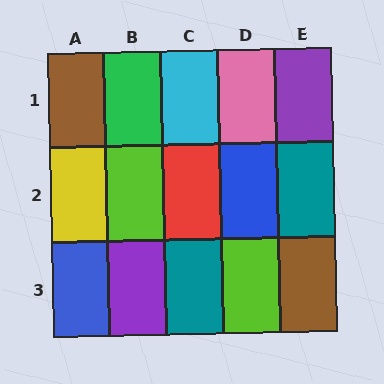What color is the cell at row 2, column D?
Blue.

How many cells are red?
1 cell is red.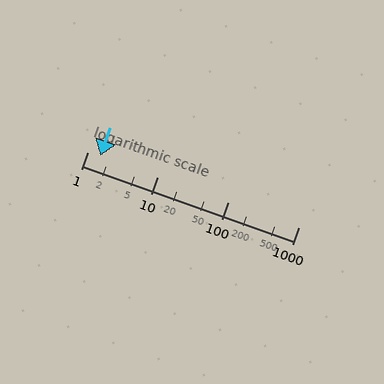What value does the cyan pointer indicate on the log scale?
The pointer indicates approximately 1.5.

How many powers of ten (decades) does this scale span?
The scale spans 3 decades, from 1 to 1000.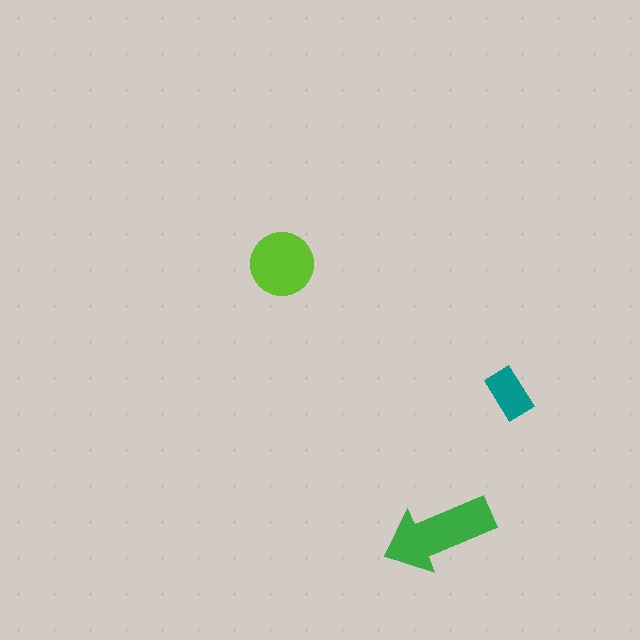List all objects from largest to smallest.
The green arrow, the lime circle, the teal rectangle.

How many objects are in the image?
There are 3 objects in the image.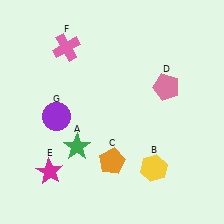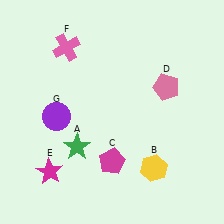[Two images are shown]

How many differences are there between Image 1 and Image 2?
There is 1 difference between the two images.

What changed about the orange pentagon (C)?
In Image 1, C is orange. In Image 2, it changed to magenta.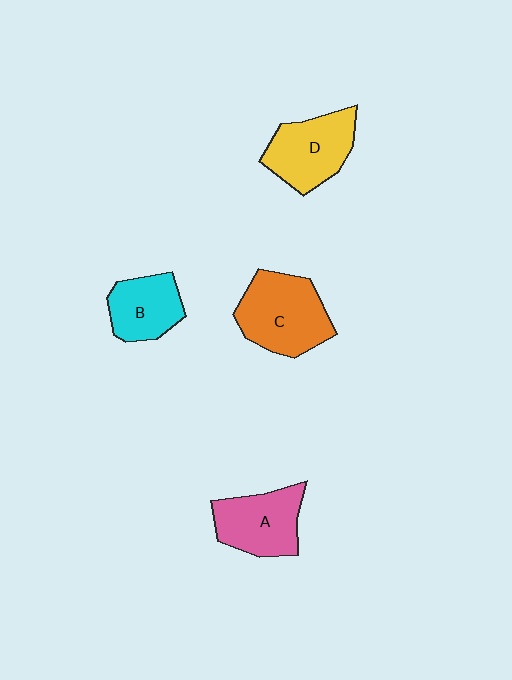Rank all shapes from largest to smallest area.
From largest to smallest: C (orange), D (yellow), A (pink), B (cyan).